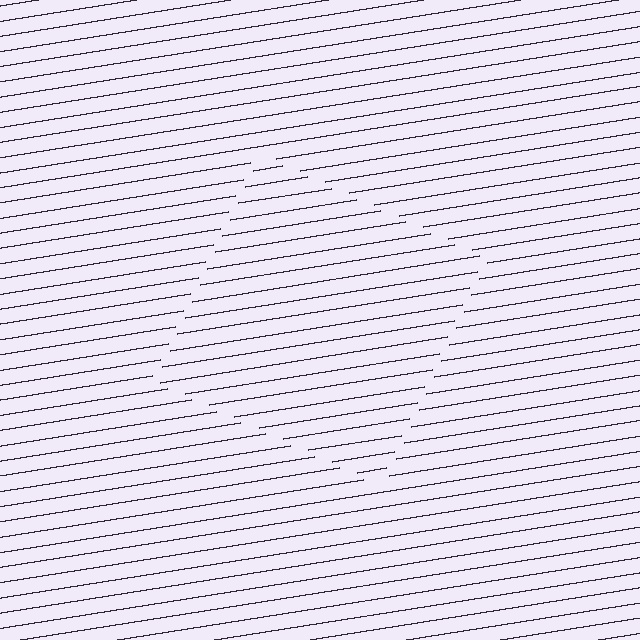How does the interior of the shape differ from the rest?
The interior of the shape contains the same grating, shifted by half a period — the contour is defined by the phase discontinuity where line-ends from the inner and outer gratings abut.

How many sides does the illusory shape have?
4 sides — the line-ends trace a square.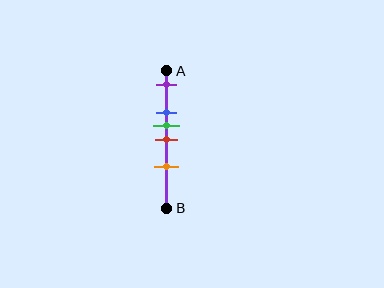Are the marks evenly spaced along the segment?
No, the marks are not evenly spaced.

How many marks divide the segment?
There are 5 marks dividing the segment.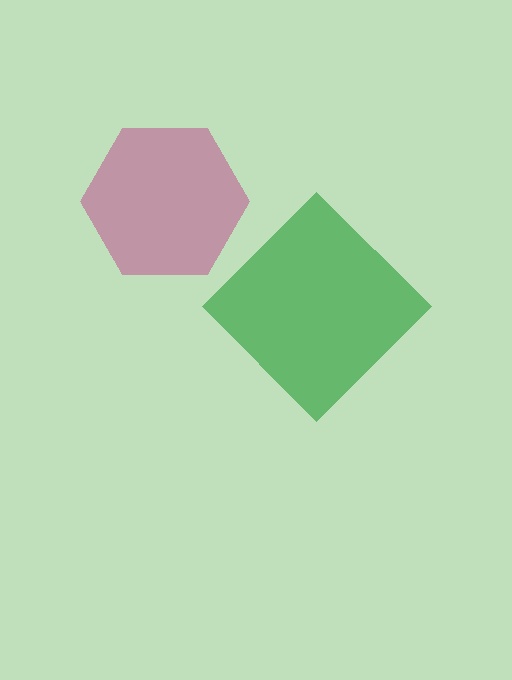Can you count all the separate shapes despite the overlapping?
Yes, there are 2 separate shapes.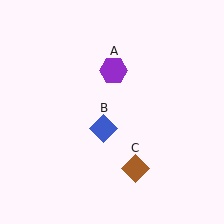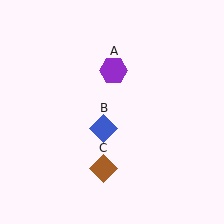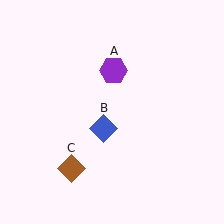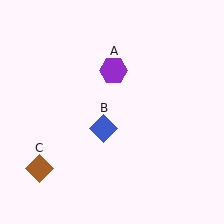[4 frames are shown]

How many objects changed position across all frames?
1 object changed position: brown diamond (object C).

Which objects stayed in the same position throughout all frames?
Purple hexagon (object A) and blue diamond (object B) remained stationary.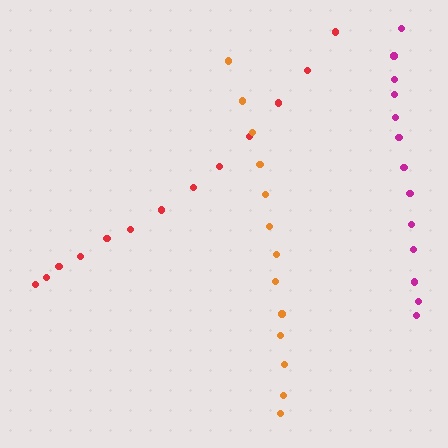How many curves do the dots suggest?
There are 3 distinct paths.